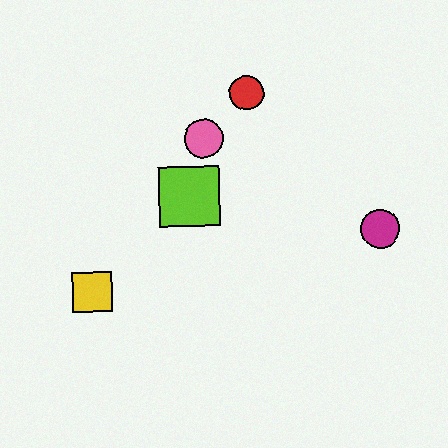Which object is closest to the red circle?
The pink circle is closest to the red circle.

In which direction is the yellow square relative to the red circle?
The yellow square is below the red circle.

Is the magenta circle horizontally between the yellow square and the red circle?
No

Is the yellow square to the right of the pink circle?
No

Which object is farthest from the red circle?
The yellow square is farthest from the red circle.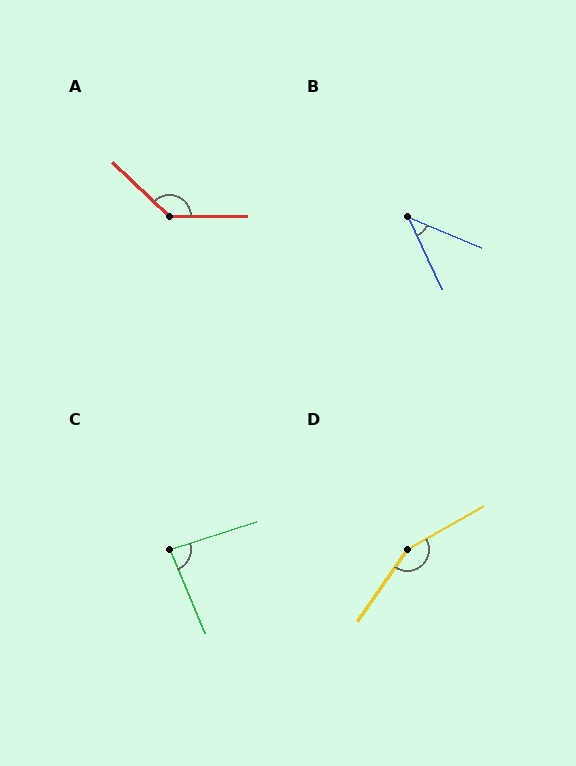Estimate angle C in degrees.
Approximately 85 degrees.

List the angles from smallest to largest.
B (42°), C (85°), A (136°), D (154°).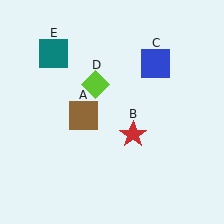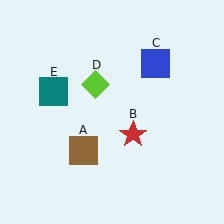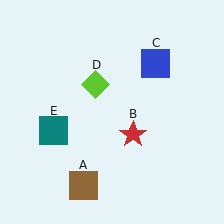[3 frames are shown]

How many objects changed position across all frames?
2 objects changed position: brown square (object A), teal square (object E).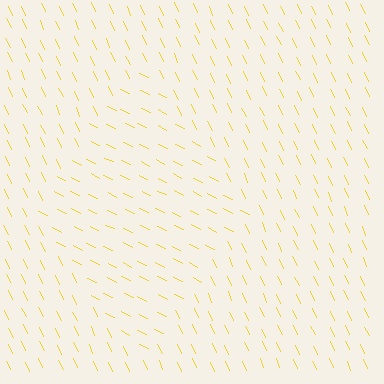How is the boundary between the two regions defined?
The boundary is defined purely by a change in line orientation (approximately 39 degrees difference). All lines are the same color and thickness.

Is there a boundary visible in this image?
Yes, there is a texture boundary formed by a change in line orientation.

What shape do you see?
I see a diamond.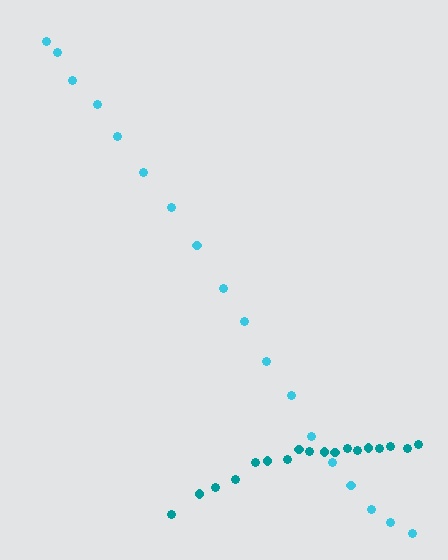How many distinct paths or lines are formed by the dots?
There are 2 distinct paths.